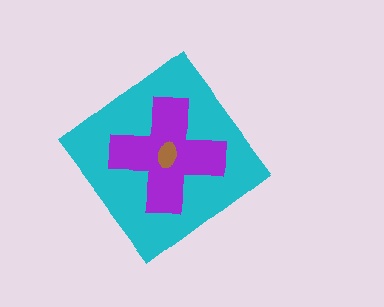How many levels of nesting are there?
3.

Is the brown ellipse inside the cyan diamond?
Yes.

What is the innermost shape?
The brown ellipse.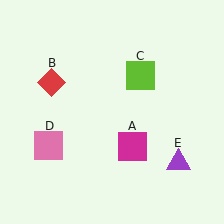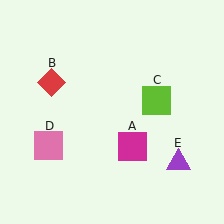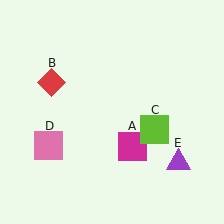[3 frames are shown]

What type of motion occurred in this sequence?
The lime square (object C) rotated clockwise around the center of the scene.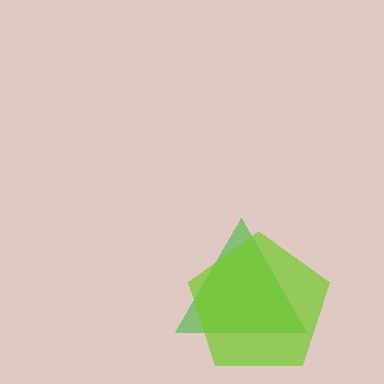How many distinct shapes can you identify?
There are 2 distinct shapes: a green triangle, a lime pentagon.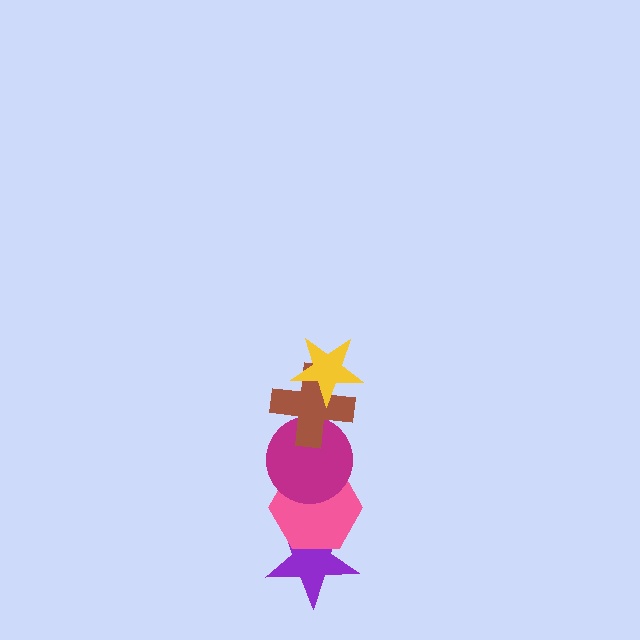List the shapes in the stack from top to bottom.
From top to bottom: the yellow star, the brown cross, the magenta circle, the pink hexagon, the purple star.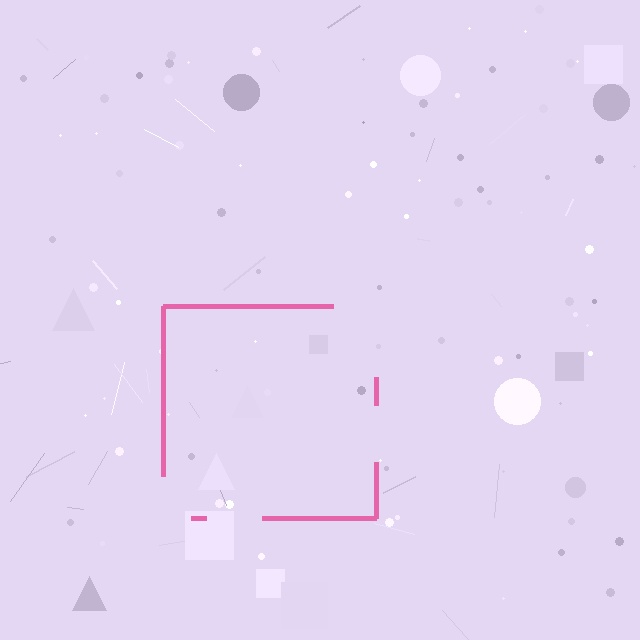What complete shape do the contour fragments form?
The contour fragments form a square.